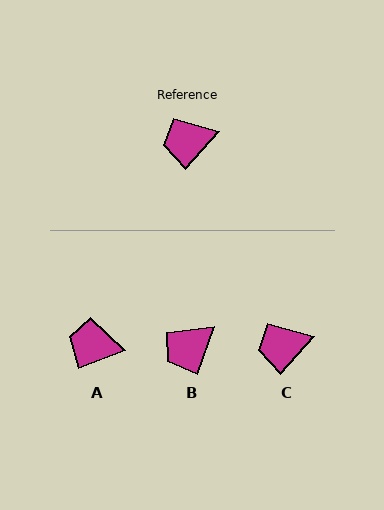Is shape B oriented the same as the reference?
No, it is off by about 23 degrees.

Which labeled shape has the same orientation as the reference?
C.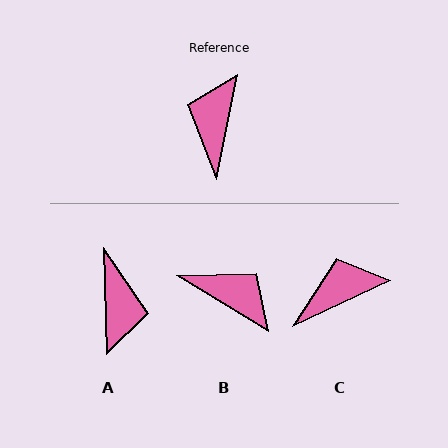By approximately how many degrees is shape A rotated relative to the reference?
Approximately 167 degrees clockwise.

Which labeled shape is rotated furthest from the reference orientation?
A, about 167 degrees away.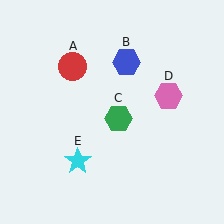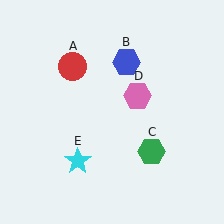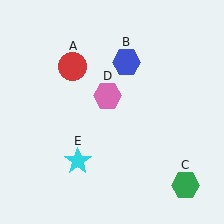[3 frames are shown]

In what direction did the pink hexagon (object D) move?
The pink hexagon (object D) moved left.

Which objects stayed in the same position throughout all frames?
Red circle (object A) and blue hexagon (object B) and cyan star (object E) remained stationary.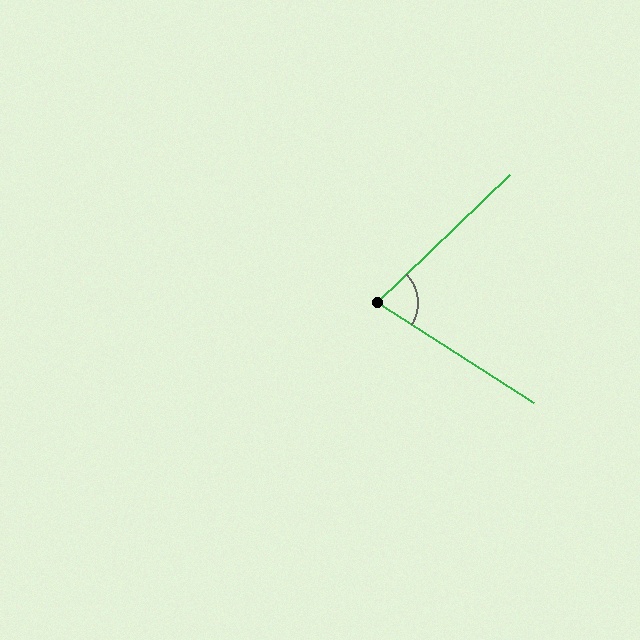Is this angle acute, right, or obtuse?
It is acute.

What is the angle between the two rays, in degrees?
Approximately 76 degrees.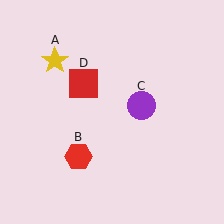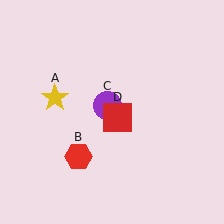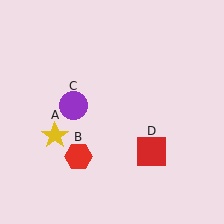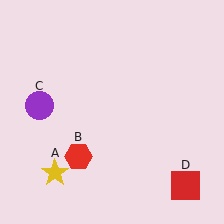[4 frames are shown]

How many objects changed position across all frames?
3 objects changed position: yellow star (object A), purple circle (object C), red square (object D).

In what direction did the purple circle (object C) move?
The purple circle (object C) moved left.